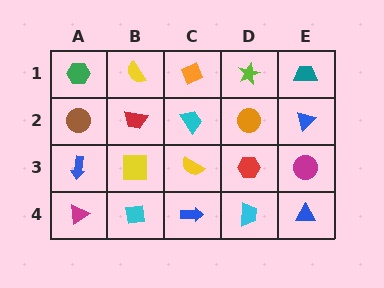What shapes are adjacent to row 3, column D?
An orange circle (row 2, column D), a cyan trapezoid (row 4, column D), a yellow semicircle (row 3, column C), a magenta circle (row 3, column E).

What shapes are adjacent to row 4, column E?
A magenta circle (row 3, column E), a cyan trapezoid (row 4, column D).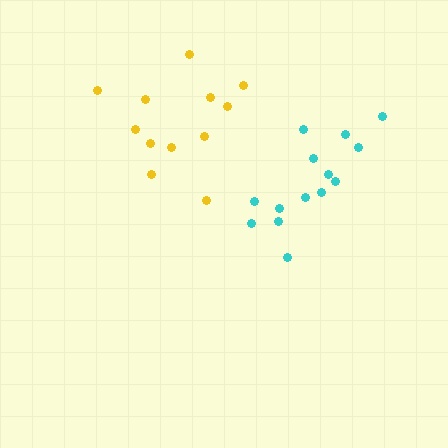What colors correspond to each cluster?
The clusters are colored: cyan, yellow.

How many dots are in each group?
Group 1: 14 dots, Group 2: 12 dots (26 total).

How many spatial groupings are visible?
There are 2 spatial groupings.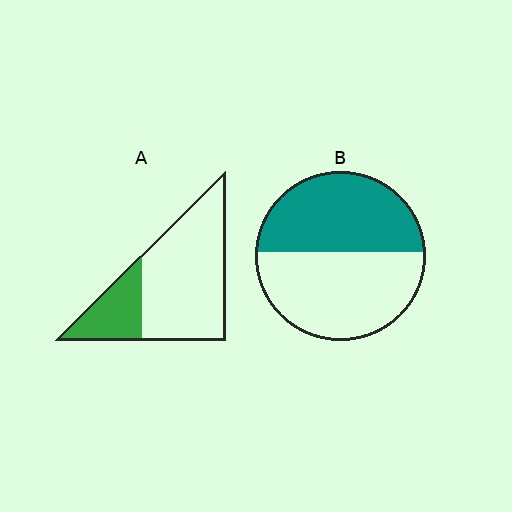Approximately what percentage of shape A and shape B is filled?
A is approximately 25% and B is approximately 45%.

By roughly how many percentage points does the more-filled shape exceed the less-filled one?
By roughly 20 percentage points (B over A).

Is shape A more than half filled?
No.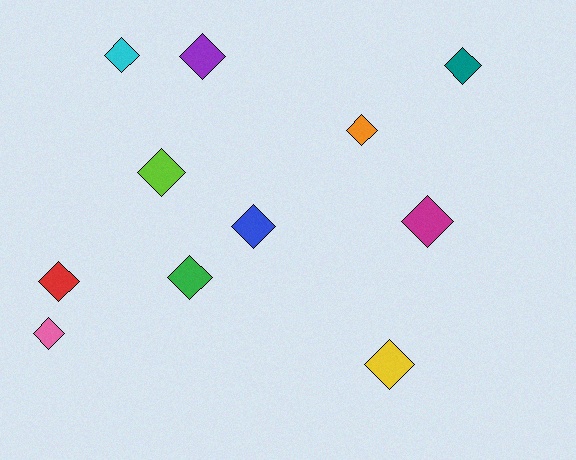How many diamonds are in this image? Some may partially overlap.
There are 11 diamonds.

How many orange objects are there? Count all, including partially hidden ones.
There is 1 orange object.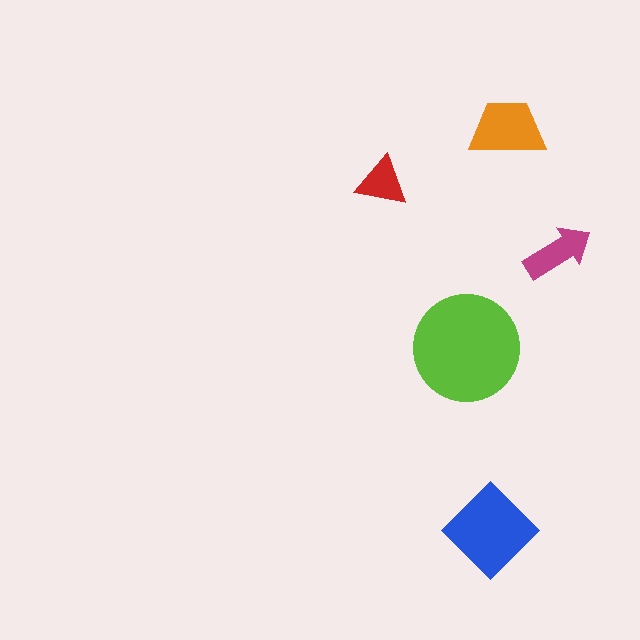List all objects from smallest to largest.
The red triangle, the magenta arrow, the orange trapezoid, the blue diamond, the lime circle.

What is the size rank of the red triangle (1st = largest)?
5th.